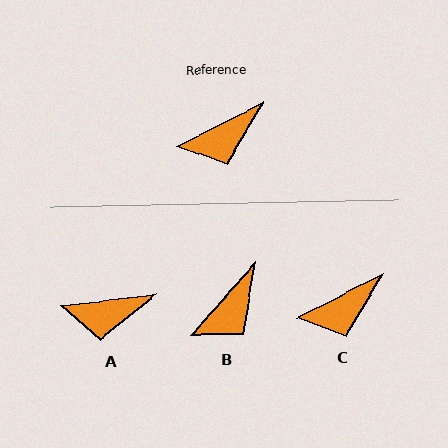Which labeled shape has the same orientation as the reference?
C.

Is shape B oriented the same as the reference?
No, it is off by about 21 degrees.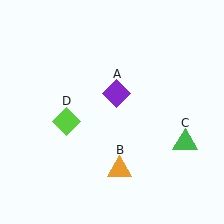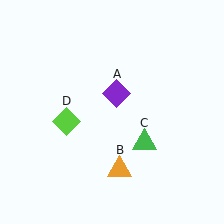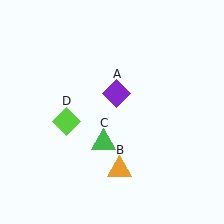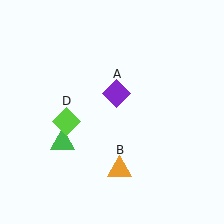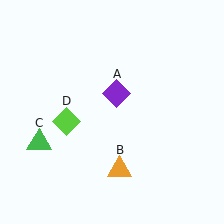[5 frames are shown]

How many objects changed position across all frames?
1 object changed position: green triangle (object C).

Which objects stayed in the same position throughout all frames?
Purple diamond (object A) and orange triangle (object B) and lime diamond (object D) remained stationary.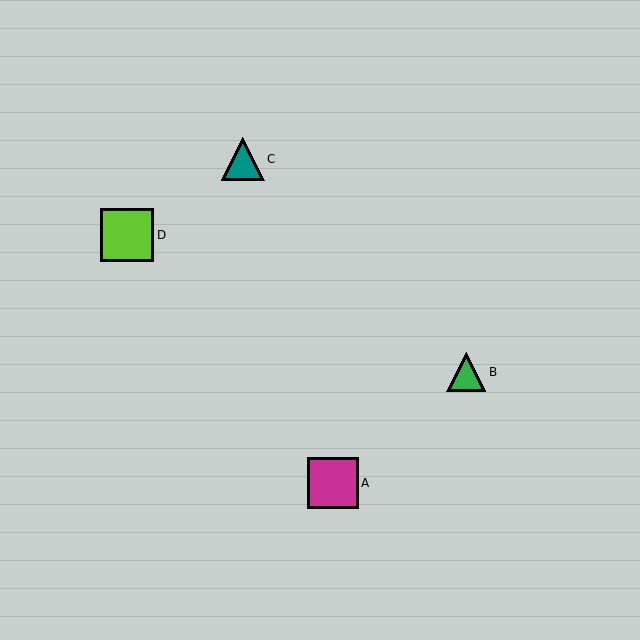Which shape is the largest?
The lime square (labeled D) is the largest.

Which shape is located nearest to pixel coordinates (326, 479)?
The magenta square (labeled A) at (333, 483) is nearest to that location.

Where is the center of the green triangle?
The center of the green triangle is at (466, 372).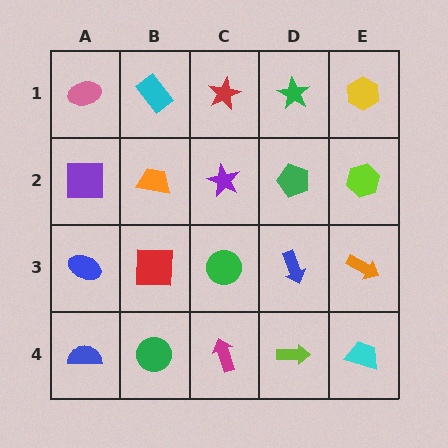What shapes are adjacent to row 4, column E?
An orange arrow (row 3, column E), a lime arrow (row 4, column D).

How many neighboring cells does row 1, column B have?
3.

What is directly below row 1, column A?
A purple square.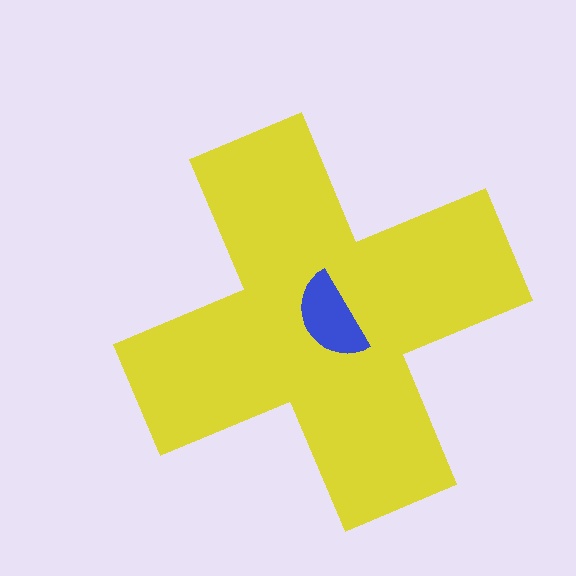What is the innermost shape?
The blue semicircle.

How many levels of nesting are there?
2.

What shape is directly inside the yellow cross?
The blue semicircle.